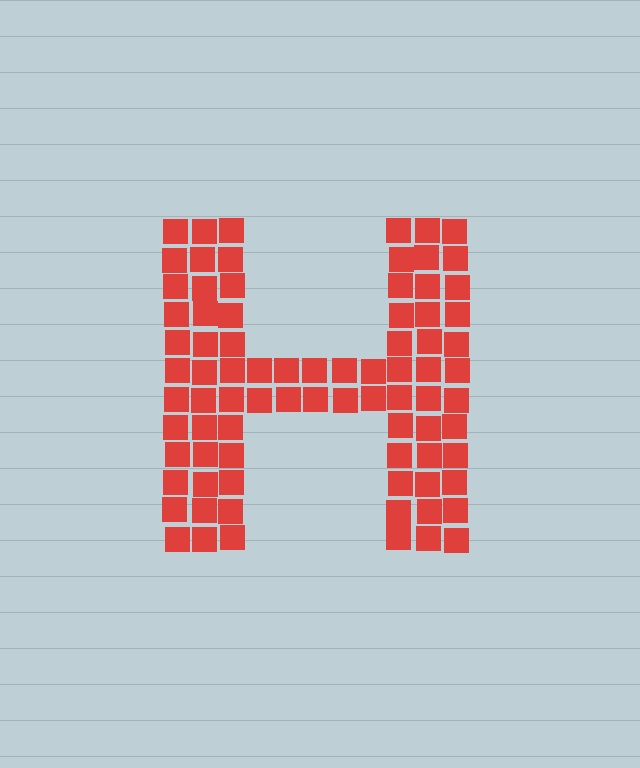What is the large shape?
The large shape is the letter H.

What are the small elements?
The small elements are squares.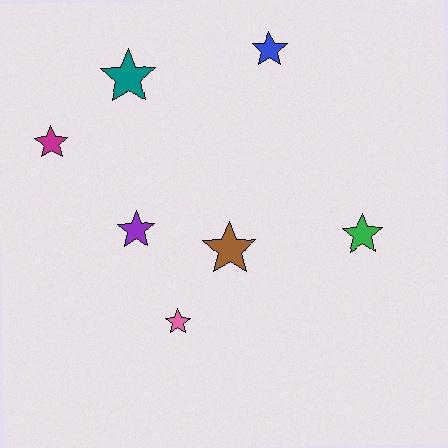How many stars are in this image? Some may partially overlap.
There are 7 stars.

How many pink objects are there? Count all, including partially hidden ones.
There is 1 pink object.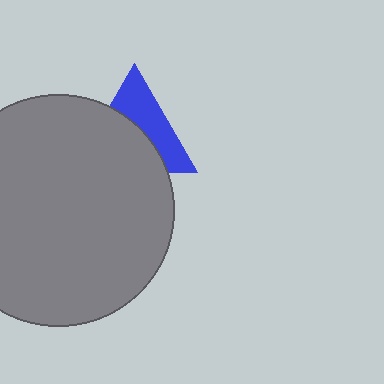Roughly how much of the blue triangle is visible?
About half of it is visible (roughly 45%).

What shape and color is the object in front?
The object in front is a gray circle.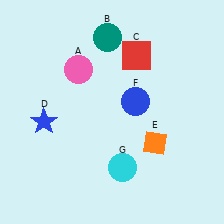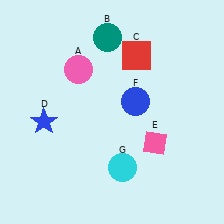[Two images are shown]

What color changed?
The diamond (E) changed from orange in Image 1 to pink in Image 2.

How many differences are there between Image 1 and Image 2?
There is 1 difference between the two images.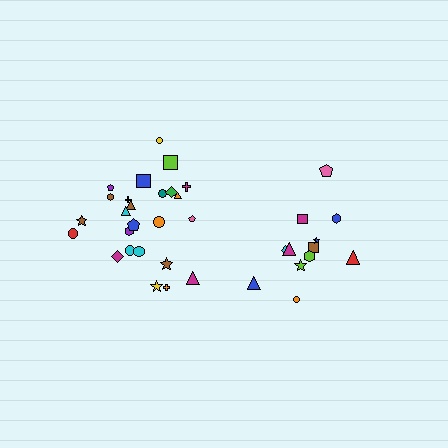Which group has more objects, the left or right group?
The left group.